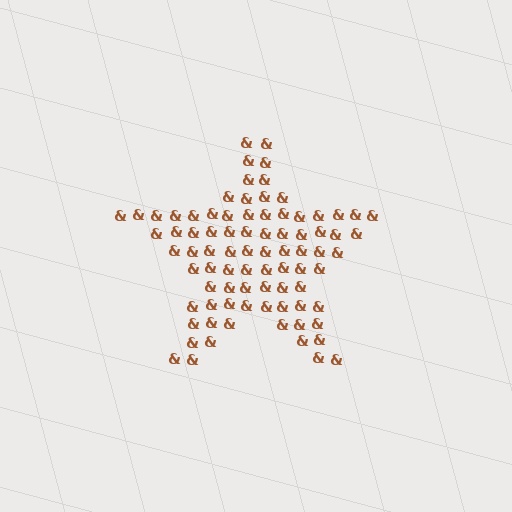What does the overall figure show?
The overall figure shows a star.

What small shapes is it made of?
It is made of small ampersands.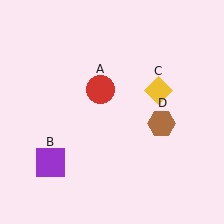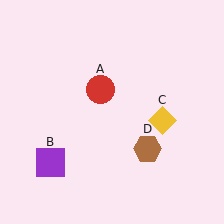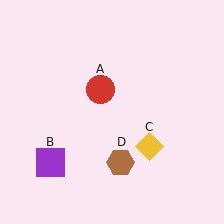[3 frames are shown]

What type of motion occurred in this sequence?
The yellow diamond (object C), brown hexagon (object D) rotated clockwise around the center of the scene.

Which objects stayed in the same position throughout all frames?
Red circle (object A) and purple square (object B) remained stationary.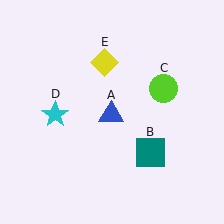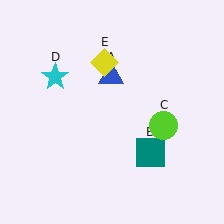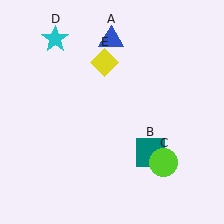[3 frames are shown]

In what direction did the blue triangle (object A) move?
The blue triangle (object A) moved up.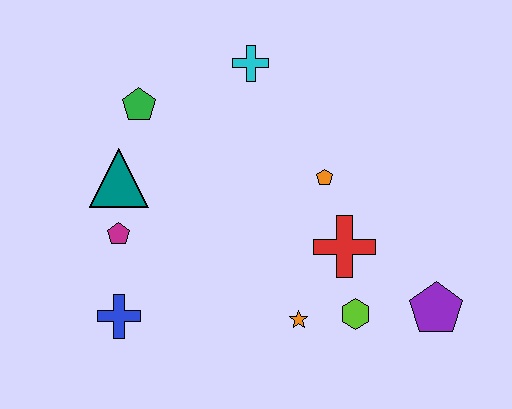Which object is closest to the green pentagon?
The teal triangle is closest to the green pentagon.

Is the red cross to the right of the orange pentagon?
Yes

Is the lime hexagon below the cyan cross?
Yes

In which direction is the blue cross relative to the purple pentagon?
The blue cross is to the left of the purple pentagon.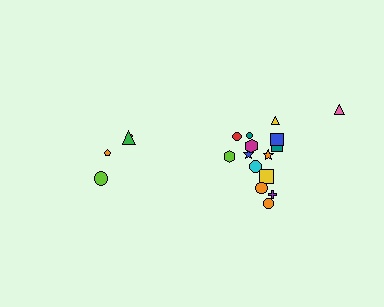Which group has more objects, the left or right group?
The right group.